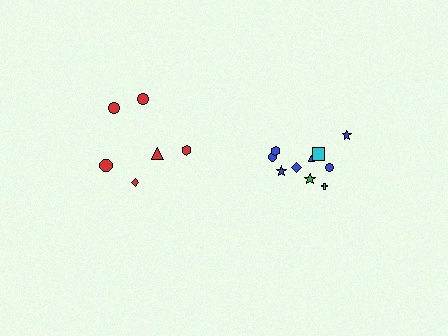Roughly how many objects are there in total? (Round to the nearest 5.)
Roughly 15 objects in total.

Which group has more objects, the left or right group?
The right group.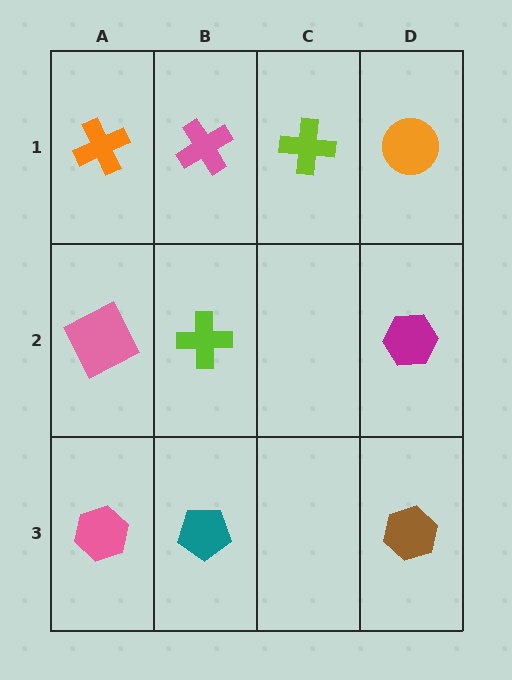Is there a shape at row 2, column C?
No, that cell is empty.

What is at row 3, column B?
A teal pentagon.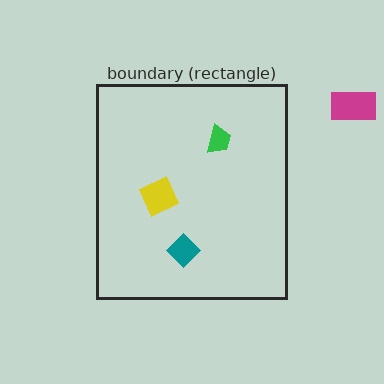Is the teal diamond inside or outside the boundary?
Inside.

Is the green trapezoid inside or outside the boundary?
Inside.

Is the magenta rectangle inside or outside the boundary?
Outside.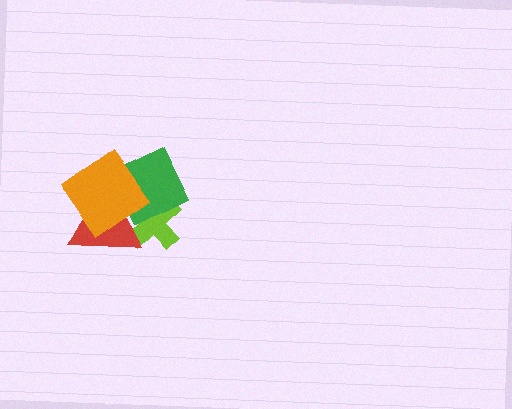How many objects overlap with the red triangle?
3 objects overlap with the red triangle.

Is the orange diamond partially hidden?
No, no other shape covers it.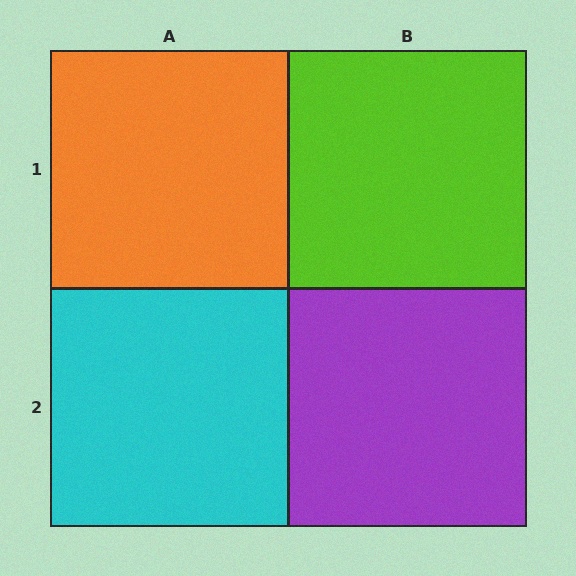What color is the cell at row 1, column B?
Lime.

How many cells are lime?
1 cell is lime.